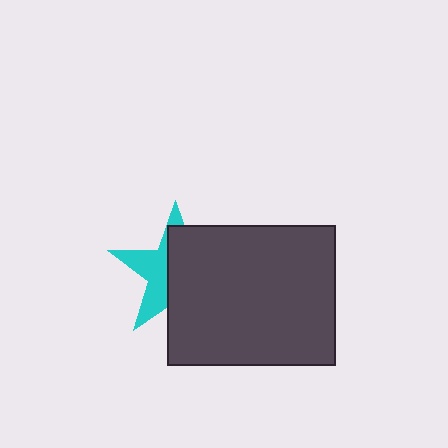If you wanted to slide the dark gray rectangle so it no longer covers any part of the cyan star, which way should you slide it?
Slide it right — that is the most direct way to separate the two shapes.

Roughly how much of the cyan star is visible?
A small part of it is visible (roughly 42%).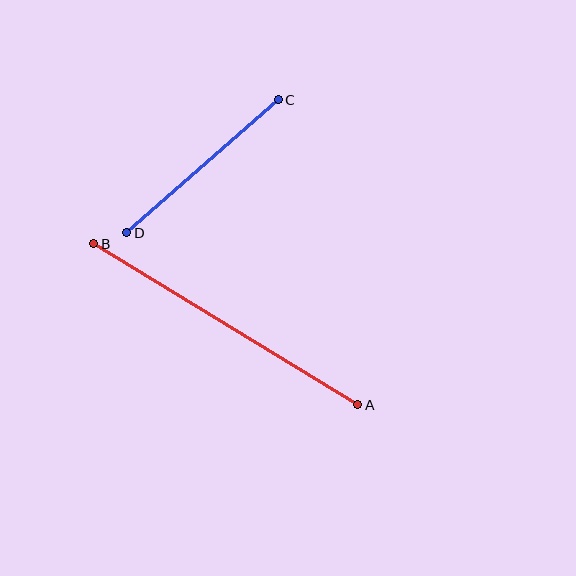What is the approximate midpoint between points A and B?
The midpoint is at approximately (226, 324) pixels.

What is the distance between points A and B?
The distance is approximately 309 pixels.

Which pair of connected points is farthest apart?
Points A and B are farthest apart.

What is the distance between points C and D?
The distance is approximately 202 pixels.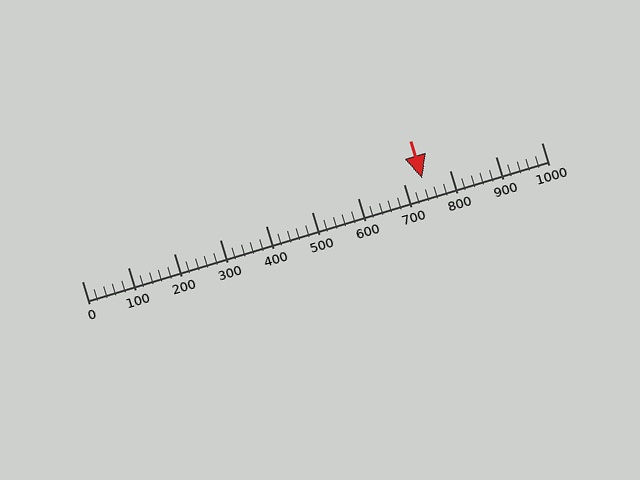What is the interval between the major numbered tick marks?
The major tick marks are spaced 100 units apart.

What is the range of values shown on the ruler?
The ruler shows values from 0 to 1000.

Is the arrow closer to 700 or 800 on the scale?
The arrow is closer to 700.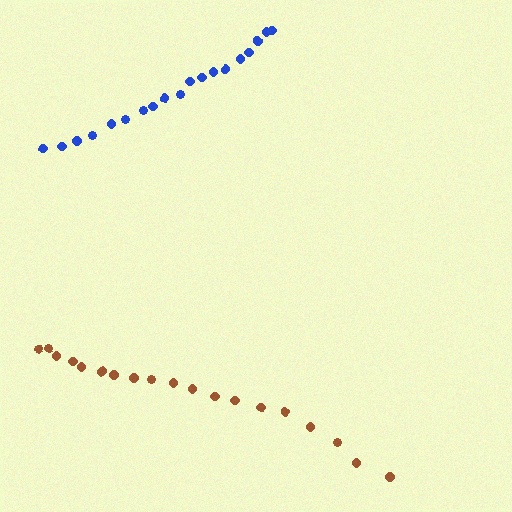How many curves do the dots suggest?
There are 2 distinct paths.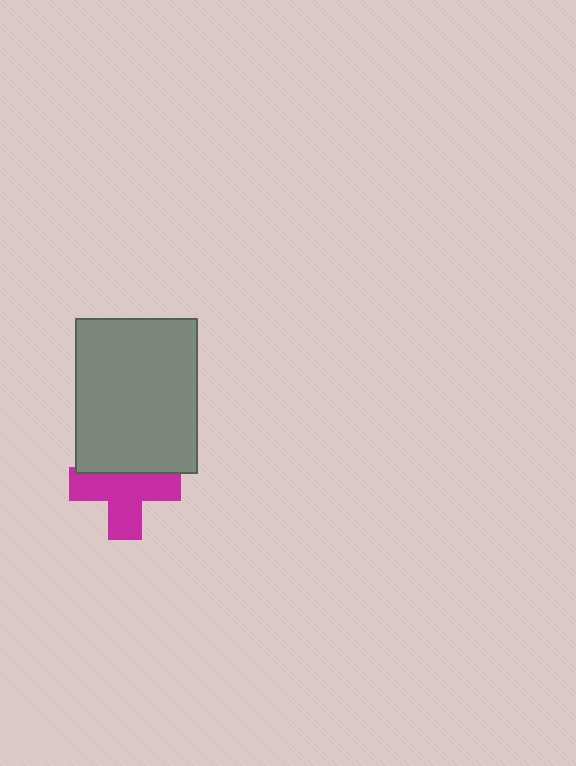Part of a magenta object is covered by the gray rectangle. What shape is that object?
It is a cross.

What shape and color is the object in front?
The object in front is a gray rectangle.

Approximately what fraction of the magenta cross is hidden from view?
Roughly 31% of the magenta cross is hidden behind the gray rectangle.